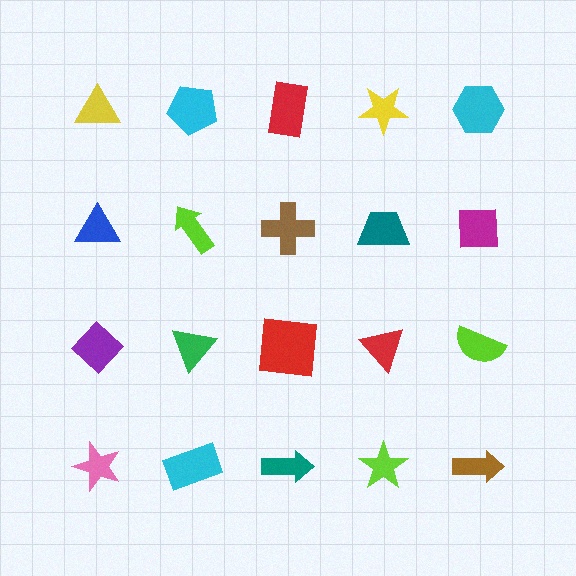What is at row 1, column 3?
A red rectangle.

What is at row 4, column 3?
A teal arrow.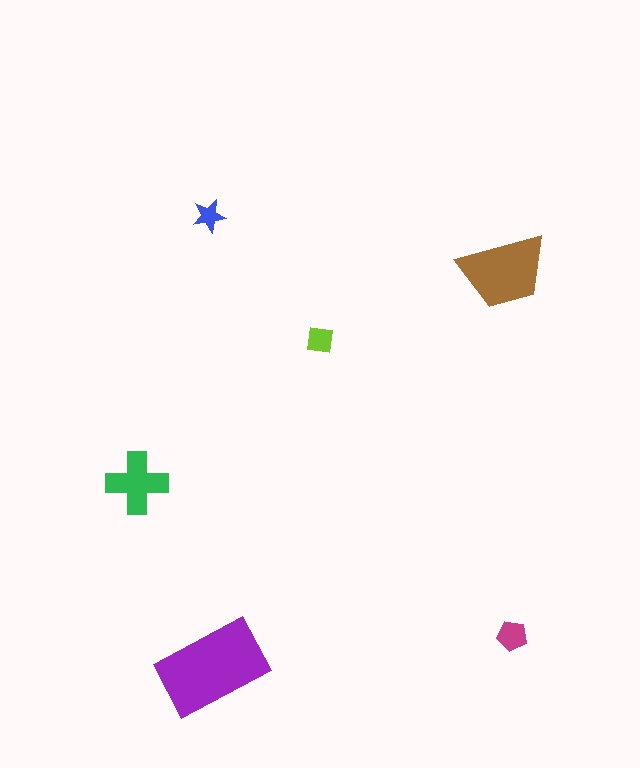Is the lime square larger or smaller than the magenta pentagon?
Smaller.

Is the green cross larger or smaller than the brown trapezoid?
Smaller.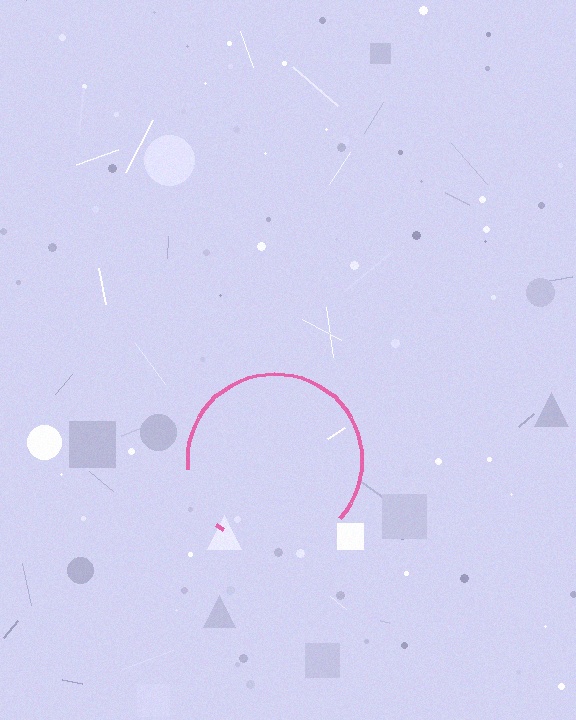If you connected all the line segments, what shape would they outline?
They would outline a circle.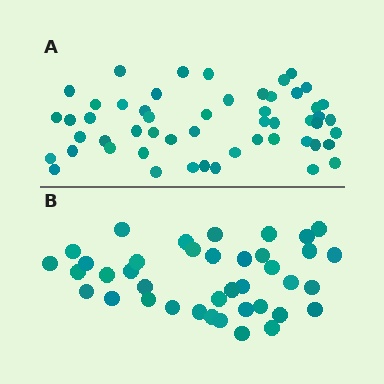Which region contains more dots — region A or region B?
Region A (the top region) has more dots.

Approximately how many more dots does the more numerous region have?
Region A has approximately 15 more dots than region B.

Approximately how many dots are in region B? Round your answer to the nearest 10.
About 40 dots. (The exact count is 39, which rounds to 40.)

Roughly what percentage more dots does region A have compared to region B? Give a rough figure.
About 35% more.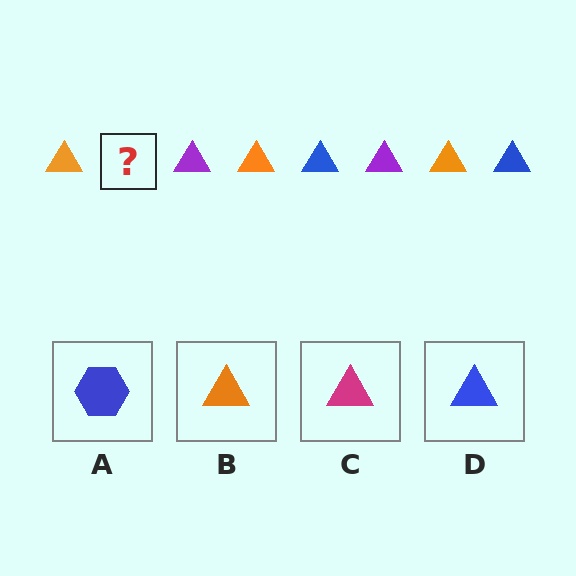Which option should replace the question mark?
Option D.